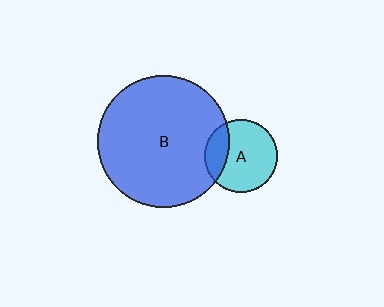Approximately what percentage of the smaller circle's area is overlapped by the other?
Approximately 25%.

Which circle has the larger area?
Circle B (blue).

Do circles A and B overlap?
Yes.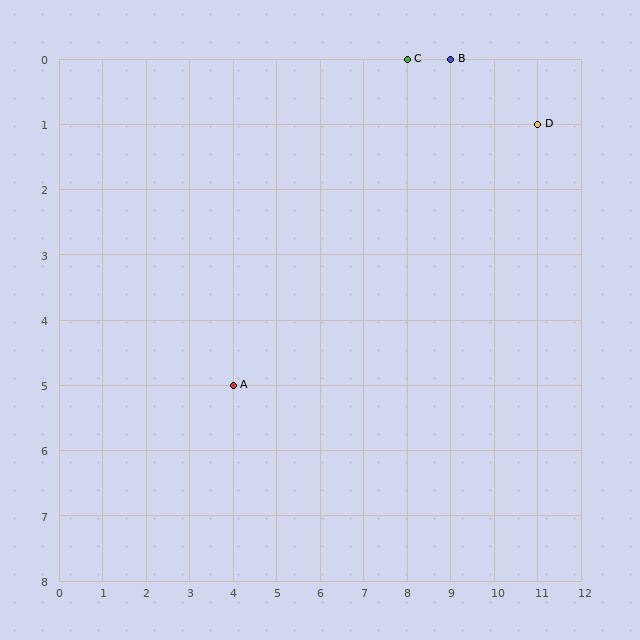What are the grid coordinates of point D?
Point D is at grid coordinates (11, 1).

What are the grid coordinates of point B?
Point B is at grid coordinates (9, 0).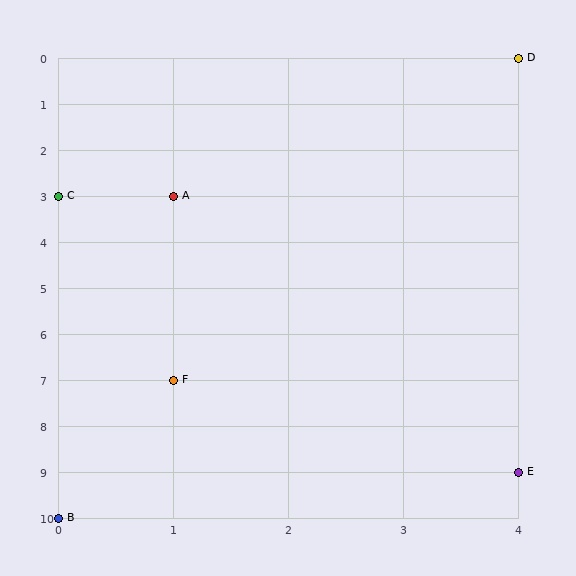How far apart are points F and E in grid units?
Points F and E are 3 columns and 2 rows apart (about 3.6 grid units diagonally).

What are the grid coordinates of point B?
Point B is at grid coordinates (0, 10).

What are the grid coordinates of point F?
Point F is at grid coordinates (1, 7).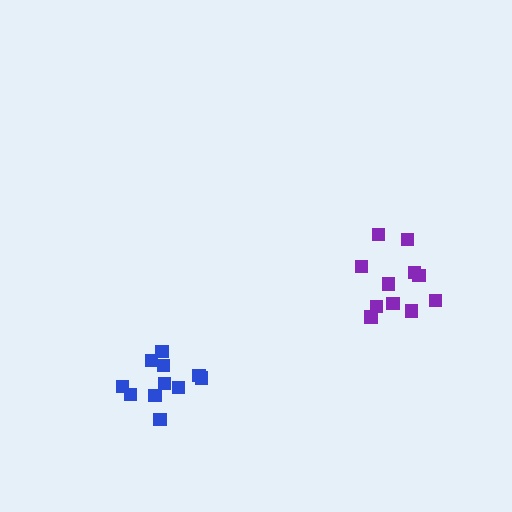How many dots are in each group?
Group 1: 11 dots, Group 2: 11 dots (22 total).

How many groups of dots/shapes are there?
There are 2 groups.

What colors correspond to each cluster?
The clusters are colored: blue, purple.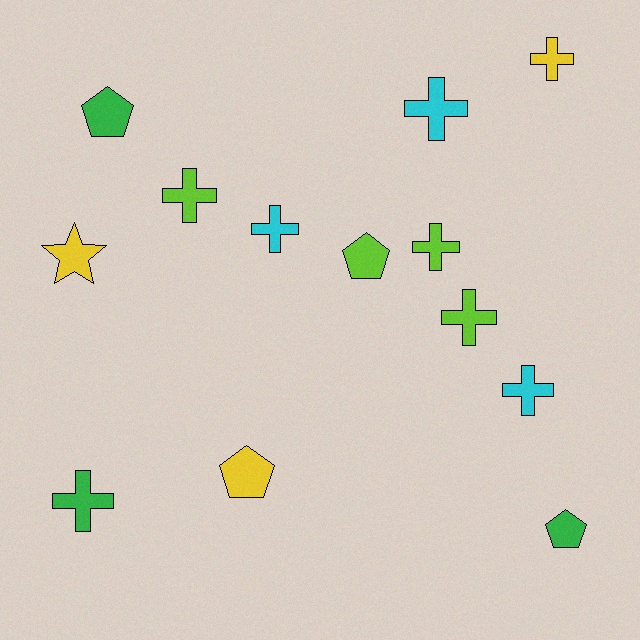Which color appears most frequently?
Lime, with 4 objects.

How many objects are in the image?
There are 13 objects.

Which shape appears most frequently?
Cross, with 8 objects.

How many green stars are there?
There are no green stars.